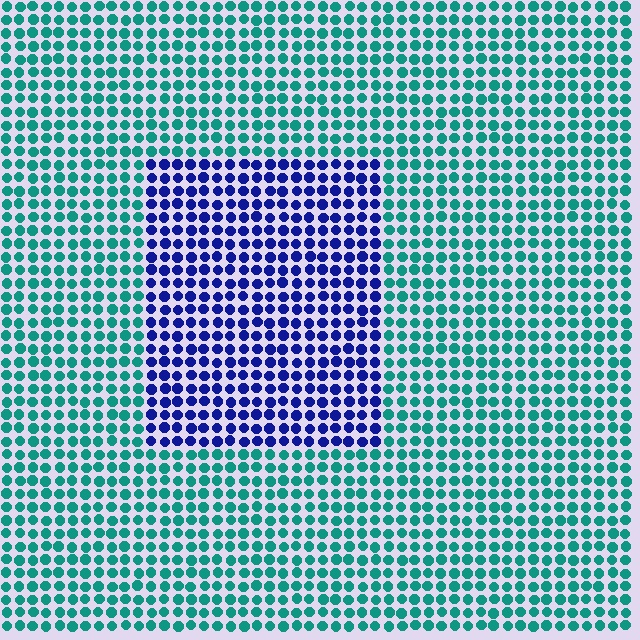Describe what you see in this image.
The image is filled with small teal elements in a uniform arrangement. A rectangle-shaped region is visible where the elements are tinted to a slightly different hue, forming a subtle color boundary.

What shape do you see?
I see a rectangle.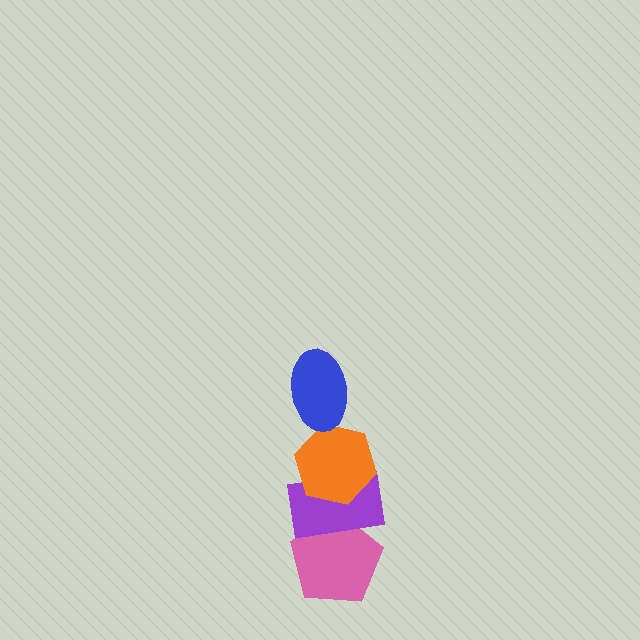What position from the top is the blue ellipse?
The blue ellipse is 1st from the top.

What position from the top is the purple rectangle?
The purple rectangle is 3rd from the top.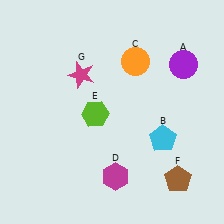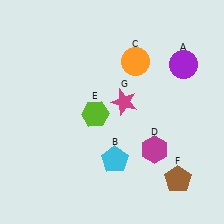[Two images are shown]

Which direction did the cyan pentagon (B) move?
The cyan pentagon (B) moved left.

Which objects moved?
The objects that moved are: the cyan pentagon (B), the magenta hexagon (D), the magenta star (G).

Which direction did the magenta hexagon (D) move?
The magenta hexagon (D) moved right.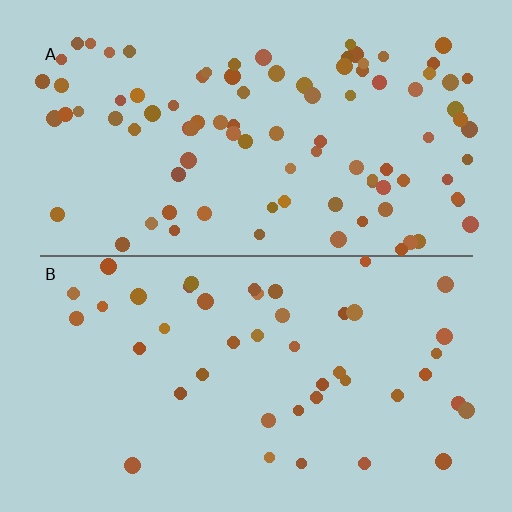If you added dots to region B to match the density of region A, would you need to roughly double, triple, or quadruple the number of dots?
Approximately double.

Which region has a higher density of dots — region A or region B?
A (the top).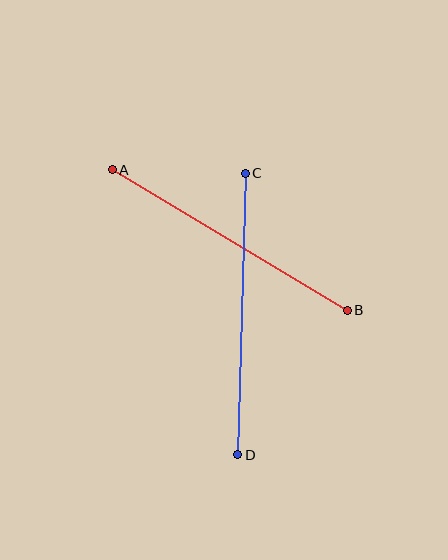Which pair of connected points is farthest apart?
Points C and D are farthest apart.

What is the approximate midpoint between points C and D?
The midpoint is at approximately (242, 314) pixels.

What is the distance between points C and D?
The distance is approximately 282 pixels.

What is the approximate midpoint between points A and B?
The midpoint is at approximately (230, 240) pixels.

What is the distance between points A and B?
The distance is approximately 274 pixels.